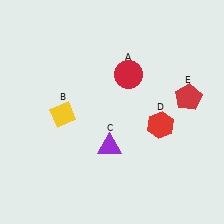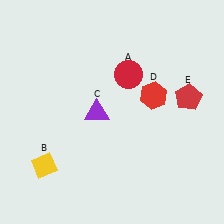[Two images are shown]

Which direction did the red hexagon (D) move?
The red hexagon (D) moved up.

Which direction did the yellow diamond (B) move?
The yellow diamond (B) moved down.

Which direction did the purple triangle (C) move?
The purple triangle (C) moved up.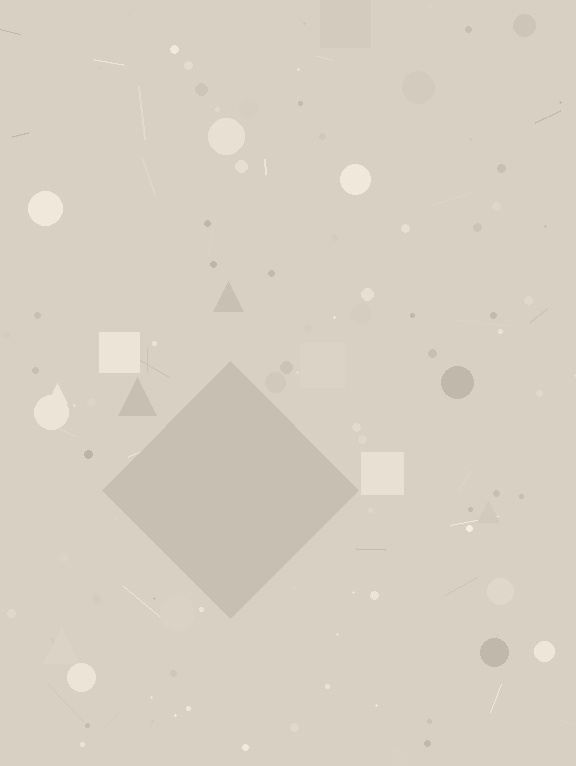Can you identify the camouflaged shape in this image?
The camouflaged shape is a diamond.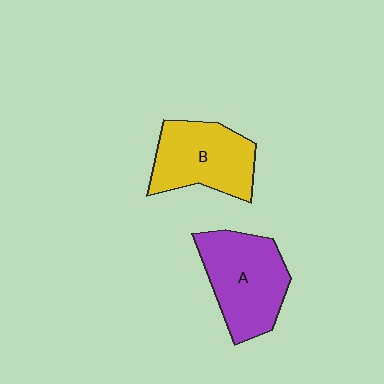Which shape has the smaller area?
Shape B (yellow).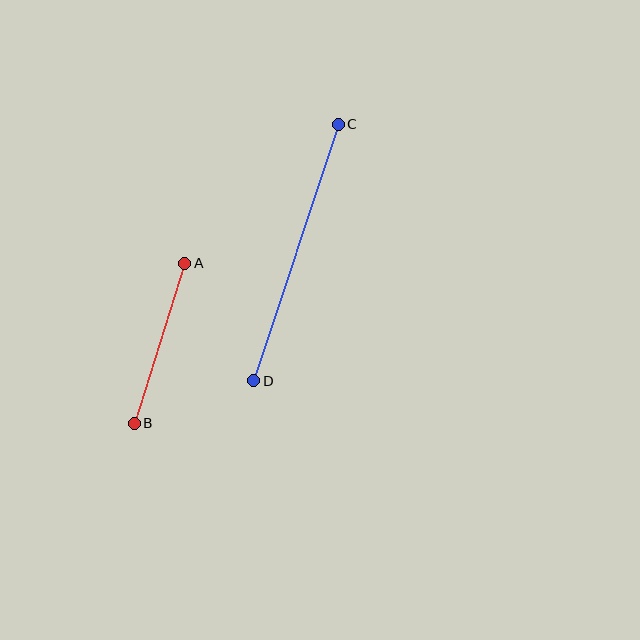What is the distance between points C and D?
The distance is approximately 270 pixels.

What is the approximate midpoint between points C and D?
The midpoint is at approximately (296, 252) pixels.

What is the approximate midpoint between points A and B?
The midpoint is at approximately (159, 343) pixels.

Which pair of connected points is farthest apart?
Points C and D are farthest apart.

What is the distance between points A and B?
The distance is approximately 168 pixels.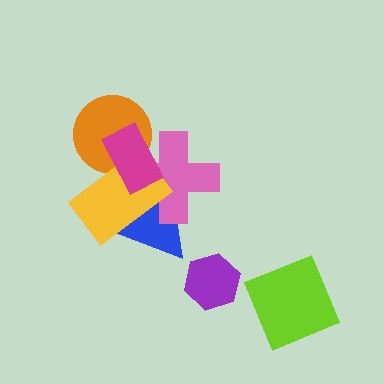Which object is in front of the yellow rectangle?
The magenta rectangle is in front of the yellow rectangle.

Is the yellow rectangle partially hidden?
Yes, it is partially covered by another shape.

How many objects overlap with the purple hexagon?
0 objects overlap with the purple hexagon.